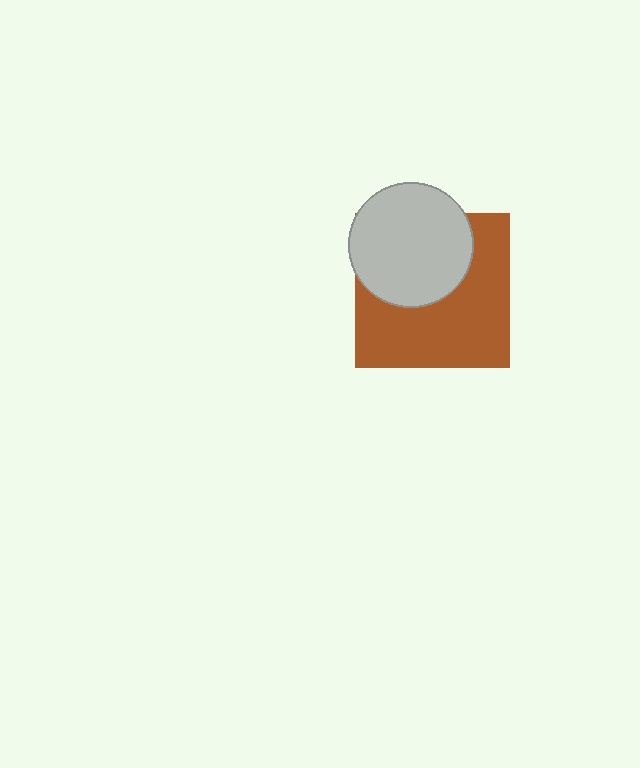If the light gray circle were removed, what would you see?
You would see the complete brown square.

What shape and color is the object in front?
The object in front is a light gray circle.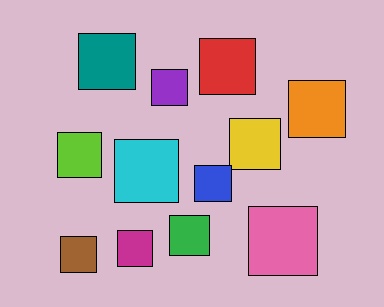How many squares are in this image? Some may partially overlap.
There are 12 squares.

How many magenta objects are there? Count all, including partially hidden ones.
There is 1 magenta object.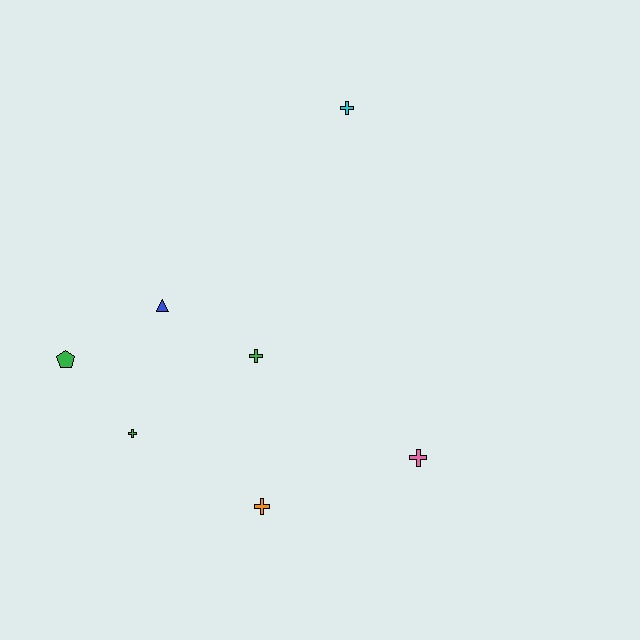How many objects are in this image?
There are 7 objects.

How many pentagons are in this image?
There is 1 pentagon.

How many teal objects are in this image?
There are no teal objects.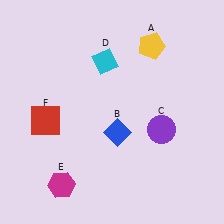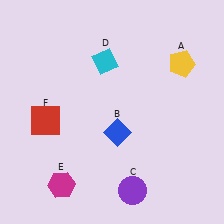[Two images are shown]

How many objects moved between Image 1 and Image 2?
2 objects moved between the two images.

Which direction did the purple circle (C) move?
The purple circle (C) moved down.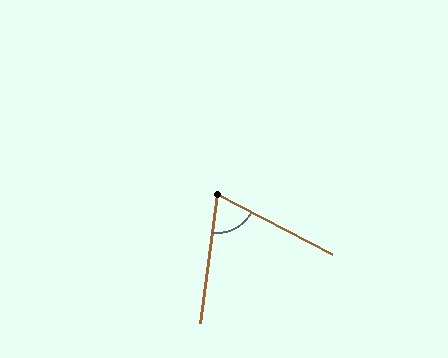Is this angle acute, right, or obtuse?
It is acute.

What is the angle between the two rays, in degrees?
Approximately 70 degrees.